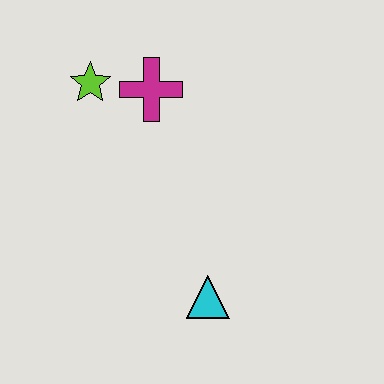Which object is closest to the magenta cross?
The lime star is closest to the magenta cross.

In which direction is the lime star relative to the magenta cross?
The lime star is to the left of the magenta cross.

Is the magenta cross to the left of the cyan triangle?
Yes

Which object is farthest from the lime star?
The cyan triangle is farthest from the lime star.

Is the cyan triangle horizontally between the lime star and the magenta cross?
No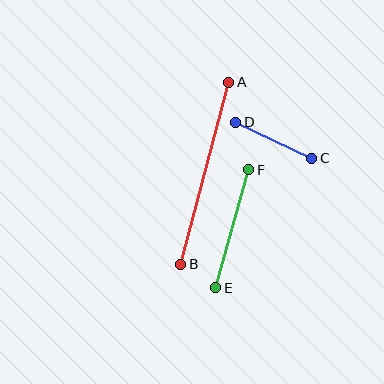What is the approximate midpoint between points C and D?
The midpoint is at approximately (274, 140) pixels.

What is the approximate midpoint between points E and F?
The midpoint is at approximately (232, 229) pixels.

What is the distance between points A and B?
The distance is approximately 188 pixels.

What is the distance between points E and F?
The distance is approximately 123 pixels.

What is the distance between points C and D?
The distance is approximately 84 pixels.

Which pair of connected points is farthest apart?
Points A and B are farthest apart.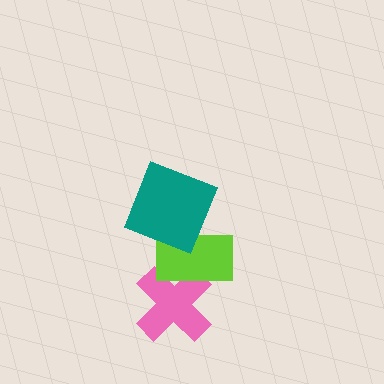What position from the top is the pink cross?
The pink cross is 3rd from the top.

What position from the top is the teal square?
The teal square is 1st from the top.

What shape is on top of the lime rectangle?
The teal square is on top of the lime rectangle.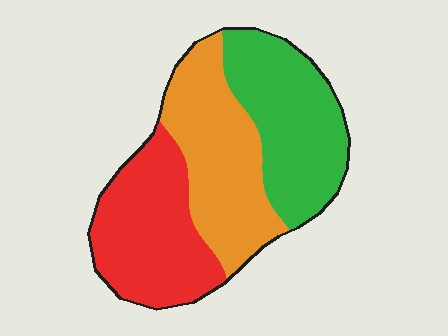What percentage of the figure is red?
Red covers roughly 35% of the figure.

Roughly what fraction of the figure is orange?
Orange covers around 35% of the figure.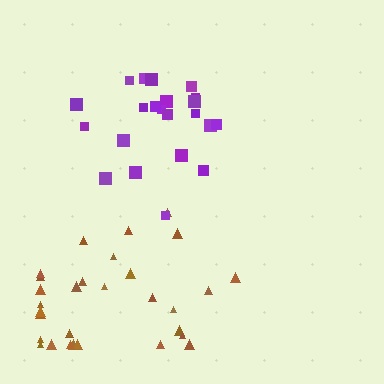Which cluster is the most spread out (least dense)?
Brown.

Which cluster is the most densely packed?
Purple.